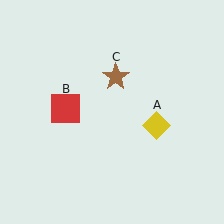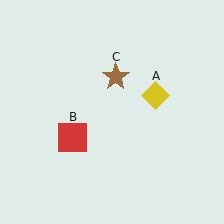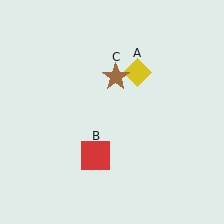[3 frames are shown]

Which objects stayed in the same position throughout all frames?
Brown star (object C) remained stationary.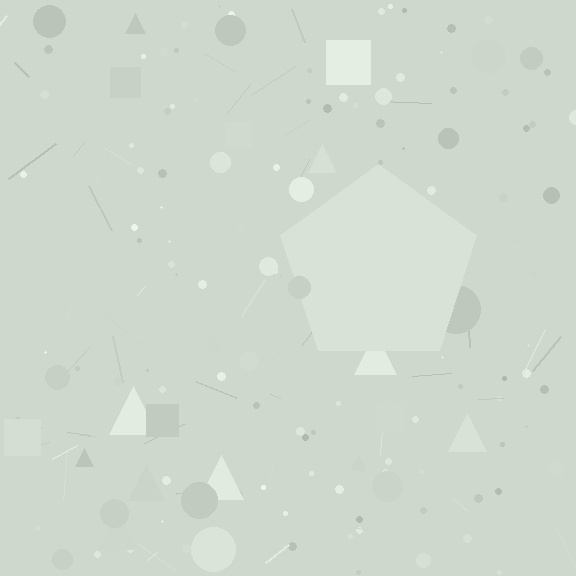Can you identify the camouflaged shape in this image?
The camouflaged shape is a pentagon.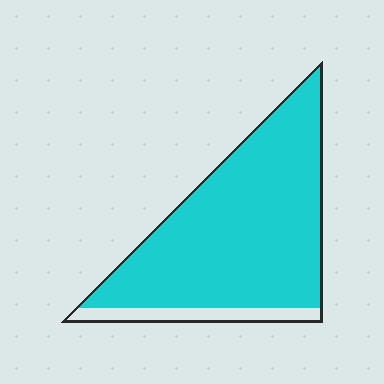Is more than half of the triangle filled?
Yes.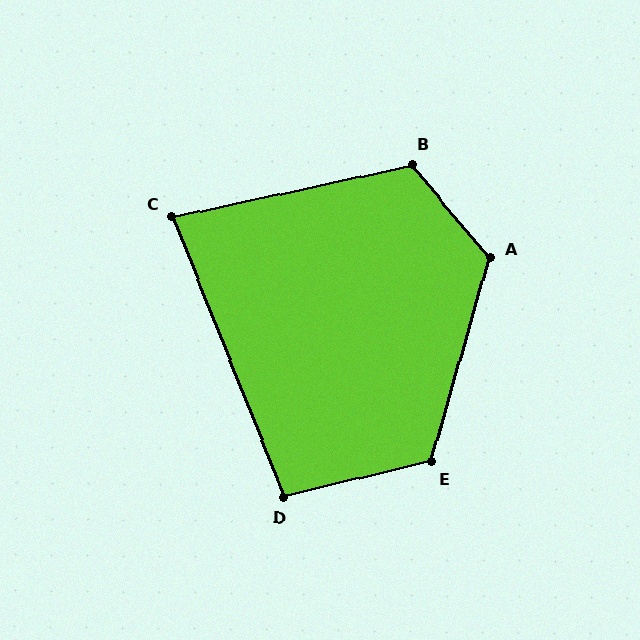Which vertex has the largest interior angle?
A, at approximately 124 degrees.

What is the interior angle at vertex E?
Approximately 119 degrees (obtuse).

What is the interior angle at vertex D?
Approximately 99 degrees (obtuse).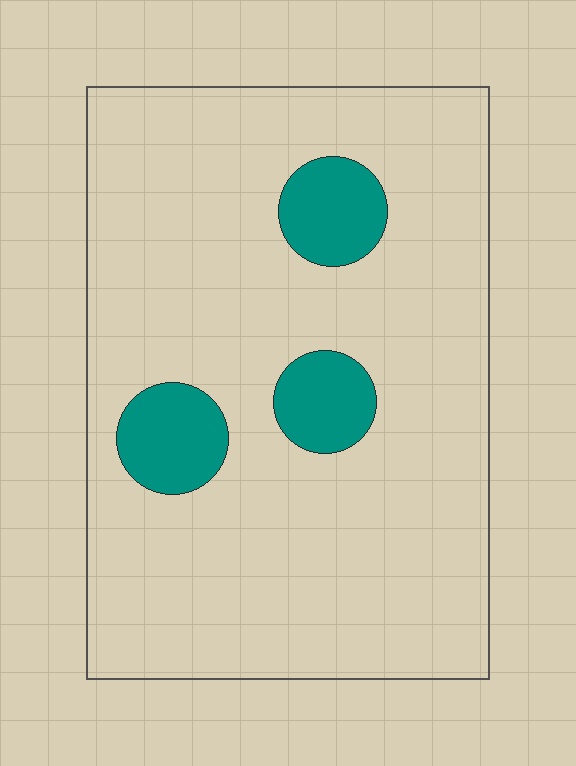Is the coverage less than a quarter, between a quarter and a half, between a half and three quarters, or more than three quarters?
Less than a quarter.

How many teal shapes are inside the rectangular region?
3.